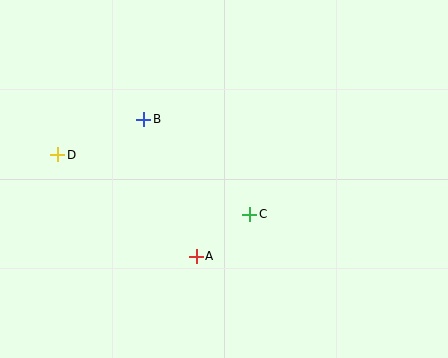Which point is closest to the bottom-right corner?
Point C is closest to the bottom-right corner.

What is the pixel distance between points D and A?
The distance between D and A is 172 pixels.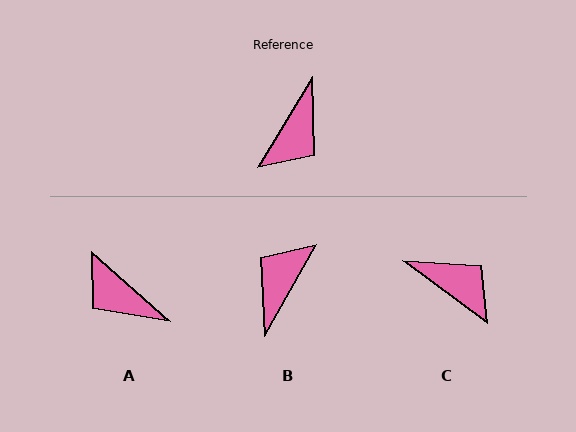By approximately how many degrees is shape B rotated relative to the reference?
Approximately 179 degrees clockwise.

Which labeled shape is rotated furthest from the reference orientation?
B, about 179 degrees away.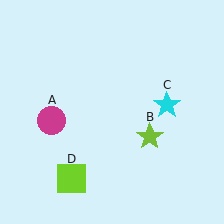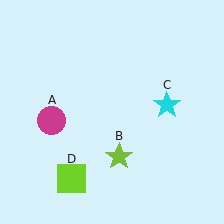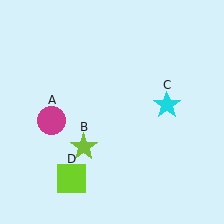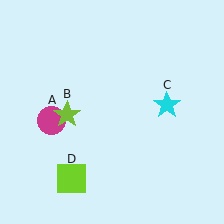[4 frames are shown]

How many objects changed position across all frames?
1 object changed position: lime star (object B).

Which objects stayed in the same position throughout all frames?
Magenta circle (object A) and cyan star (object C) and lime square (object D) remained stationary.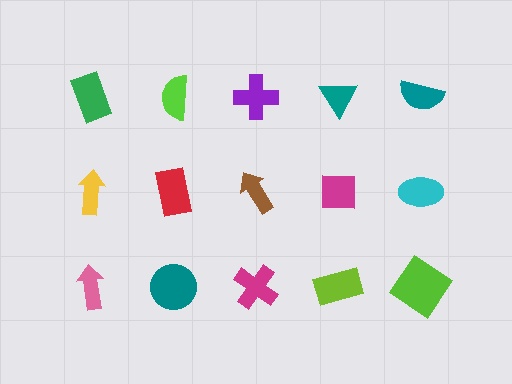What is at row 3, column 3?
A magenta cross.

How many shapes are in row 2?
5 shapes.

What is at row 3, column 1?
A pink arrow.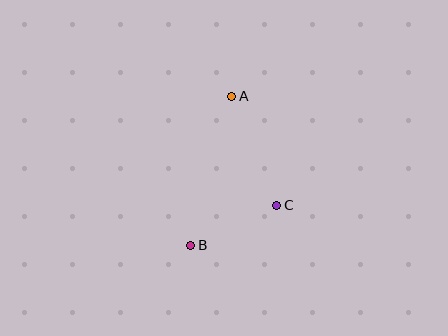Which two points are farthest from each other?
Points A and B are farthest from each other.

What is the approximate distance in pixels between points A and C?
The distance between A and C is approximately 118 pixels.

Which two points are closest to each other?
Points B and C are closest to each other.